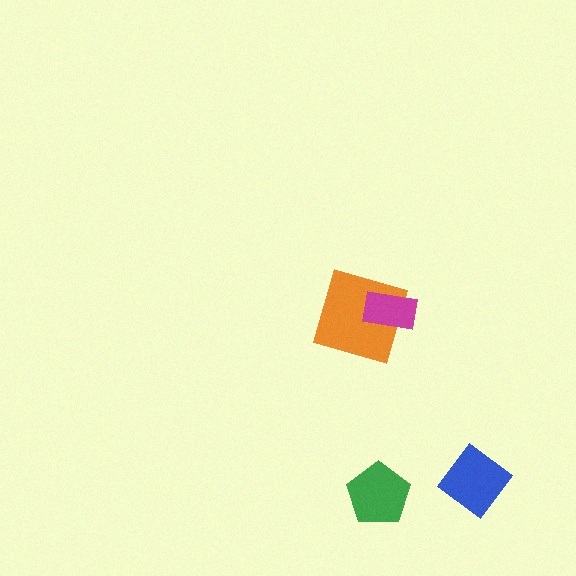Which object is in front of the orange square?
The magenta rectangle is in front of the orange square.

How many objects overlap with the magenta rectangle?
1 object overlaps with the magenta rectangle.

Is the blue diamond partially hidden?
No, no other shape covers it.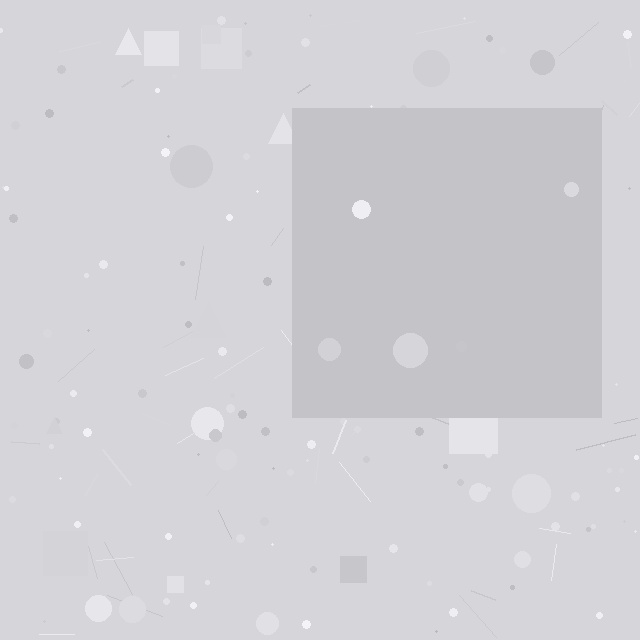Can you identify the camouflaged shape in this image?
The camouflaged shape is a square.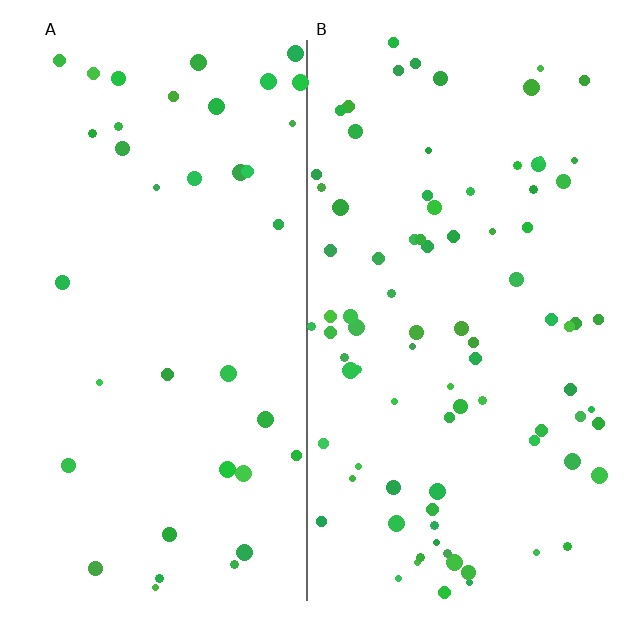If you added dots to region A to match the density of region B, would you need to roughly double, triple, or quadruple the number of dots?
Approximately double.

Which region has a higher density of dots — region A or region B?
B (the right).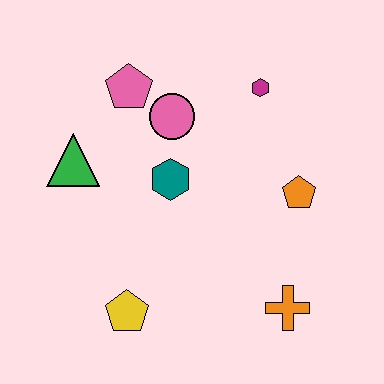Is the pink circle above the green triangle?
Yes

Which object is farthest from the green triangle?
The orange cross is farthest from the green triangle.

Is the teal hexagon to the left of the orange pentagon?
Yes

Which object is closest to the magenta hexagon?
The pink circle is closest to the magenta hexagon.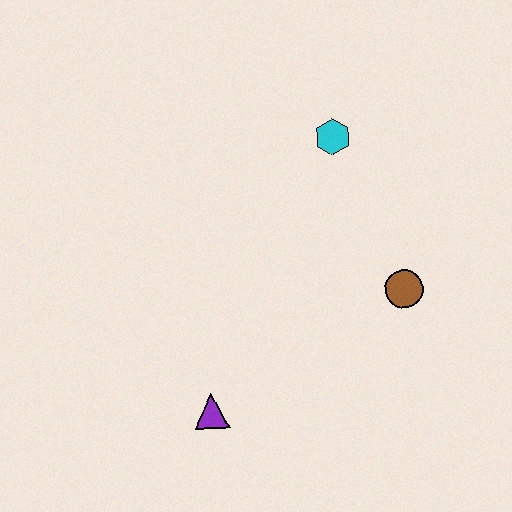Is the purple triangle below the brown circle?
Yes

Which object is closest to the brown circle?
The cyan hexagon is closest to the brown circle.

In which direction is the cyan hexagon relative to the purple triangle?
The cyan hexagon is above the purple triangle.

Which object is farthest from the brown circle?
The purple triangle is farthest from the brown circle.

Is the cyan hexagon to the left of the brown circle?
Yes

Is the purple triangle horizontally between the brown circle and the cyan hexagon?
No